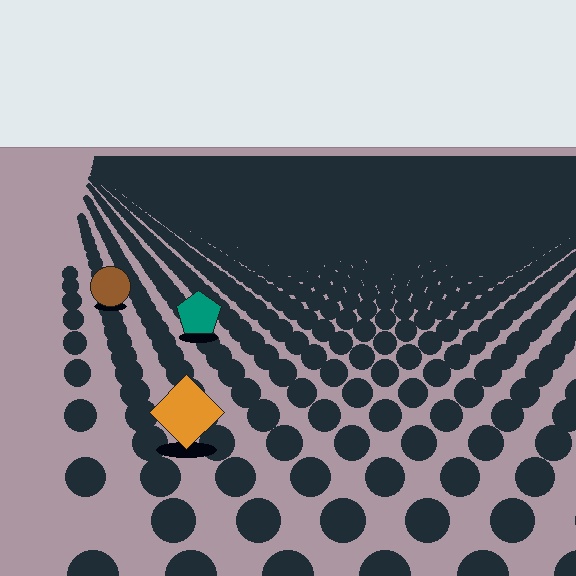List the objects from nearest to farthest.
From nearest to farthest: the orange diamond, the teal pentagon, the brown circle.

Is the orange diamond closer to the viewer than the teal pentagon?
Yes. The orange diamond is closer — you can tell from the texture gradient: the ground texture is coarser near it.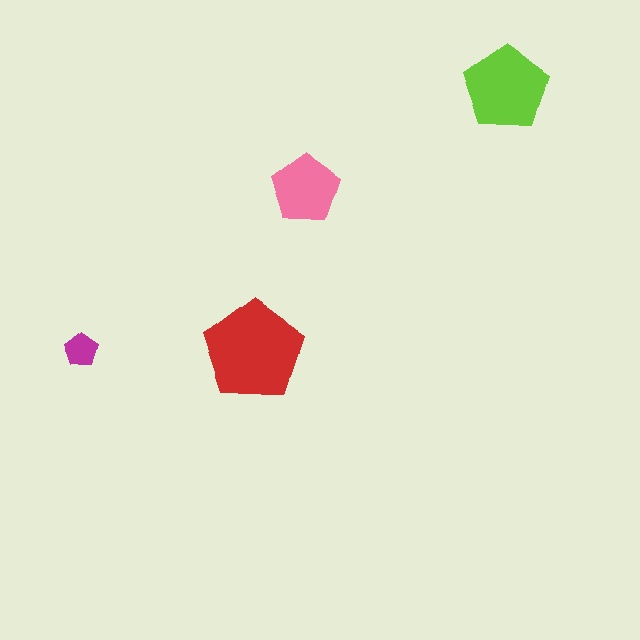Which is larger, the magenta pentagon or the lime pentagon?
The lime one.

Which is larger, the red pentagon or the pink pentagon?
The red one.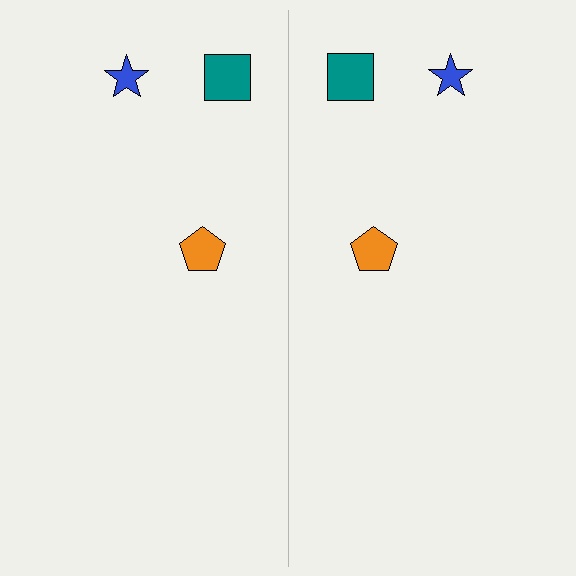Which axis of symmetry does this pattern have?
The pattern has a vertical axis of symmetry running through the center of the image.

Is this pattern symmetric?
Yes, this pattern has bilateral (reflection) symmetry.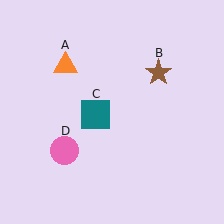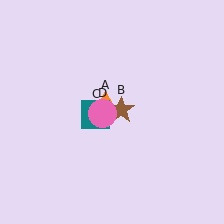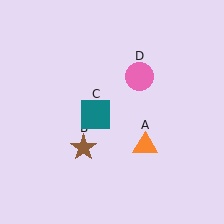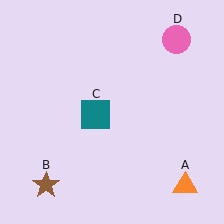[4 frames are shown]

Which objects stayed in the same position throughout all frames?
Teal square (object C) remained stationary.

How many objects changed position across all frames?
3 objects changed position: orange triangle (object A), brown star (object B), pink circle (object D).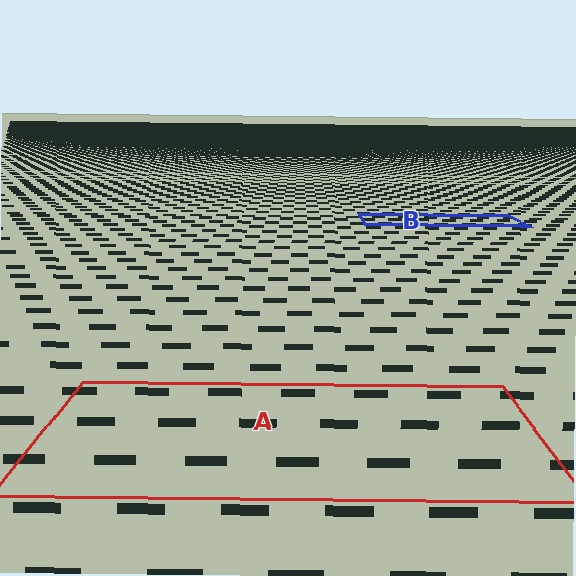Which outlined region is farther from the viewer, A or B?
Region B is farther from the viewer — the texture elements inside it appear smaller and more densely packed.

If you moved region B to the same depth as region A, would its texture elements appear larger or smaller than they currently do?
They would appear larger. At a closer depth, the same texture elements are projected at a bigger on-screen size.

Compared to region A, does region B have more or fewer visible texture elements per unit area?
Region B has more texture elements per unit area — they are packed more densely because it is farther away.